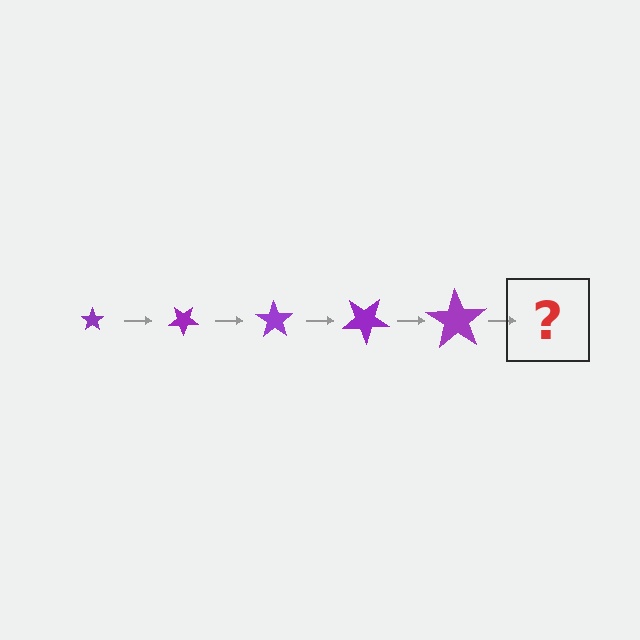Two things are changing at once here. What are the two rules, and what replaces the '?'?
The two rules are that the star grows larger each step and it rotates 35 degrees each step. The '?' should be a star, larger than the previous one and rotated 175 degrees from the start.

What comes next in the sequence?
The next element should be a star, larger than the previous one and rotated 175 degrees from the start.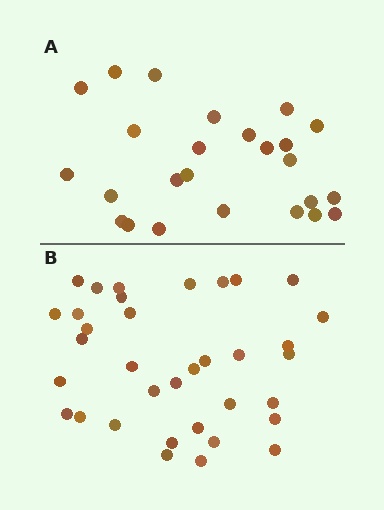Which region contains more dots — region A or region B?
Region B (the bottom region) has more dots.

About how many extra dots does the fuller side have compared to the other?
Region B has roughly 10 or so more dots than region A.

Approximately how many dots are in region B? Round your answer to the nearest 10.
About 40 dots. (The exact count is 35, which rounds to 40.)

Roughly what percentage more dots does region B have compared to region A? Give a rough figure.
About 40% more.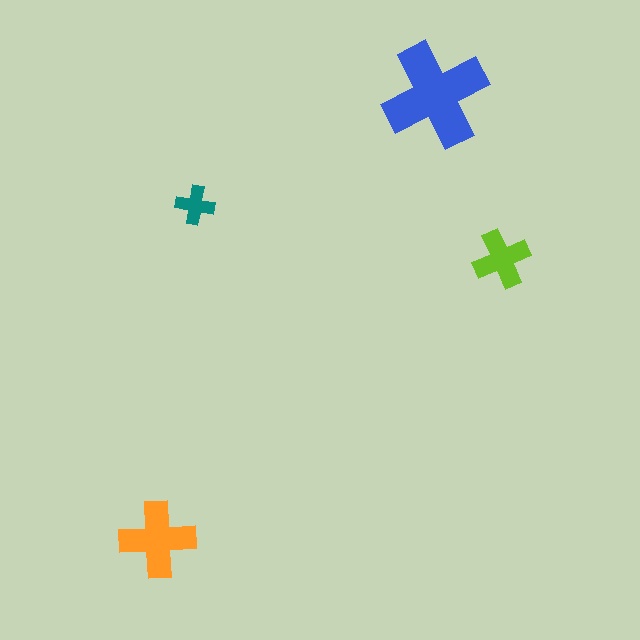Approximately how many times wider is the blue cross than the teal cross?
About 2.5 times wider.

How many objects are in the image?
There are 4 objects in the image.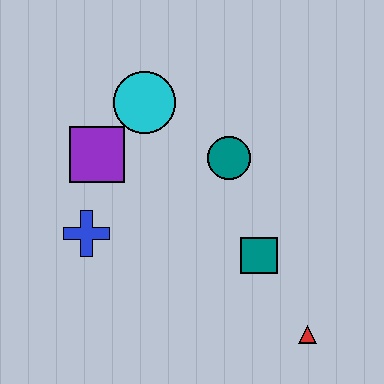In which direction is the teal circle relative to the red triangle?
The teal circle is above the red triangle.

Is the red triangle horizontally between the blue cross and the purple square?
No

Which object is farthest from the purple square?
The red triangle is farthest from the purple square.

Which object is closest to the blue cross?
The purple square is closest to the blue cross.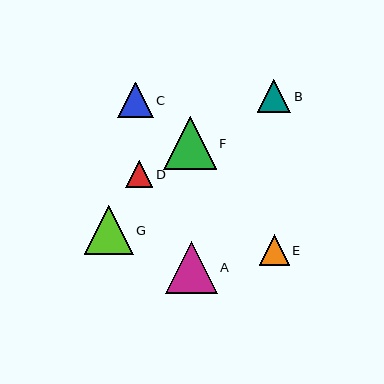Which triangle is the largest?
Triangle F is the largest with a size of approximately 53 pixels.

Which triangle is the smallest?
Triangle D is the smallest with a size of approximately 27 pixels.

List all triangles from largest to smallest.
From largest to smallest: F, A, G, C, B, E, D.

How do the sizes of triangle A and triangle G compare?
Triangle A and triangle G are approximately the same size.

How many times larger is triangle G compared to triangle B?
Triangle G is approximately 1.5 times the size of triangle B.